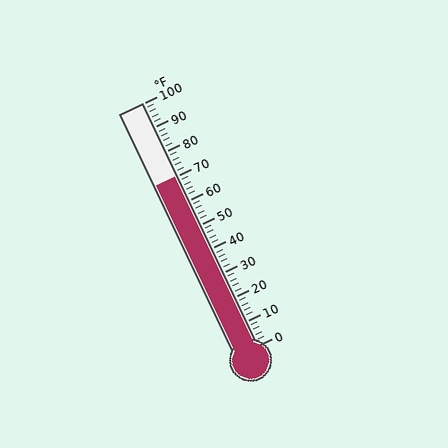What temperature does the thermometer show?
The thermometer shows approximately 70°F.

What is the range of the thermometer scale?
The thermometer scale ranges from 0°F to 100°F.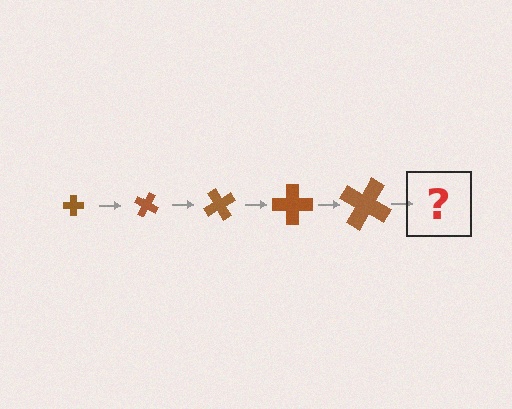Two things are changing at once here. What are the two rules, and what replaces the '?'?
The two rules are that the cross grows larger each step and it rotates 30 degrees each step. The '?' should be a cross, larger than the previous one and rotated 150 degrees from the start.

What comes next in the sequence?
The next element should be a cross, larger than the previous one and rotated 150 degrees from the start.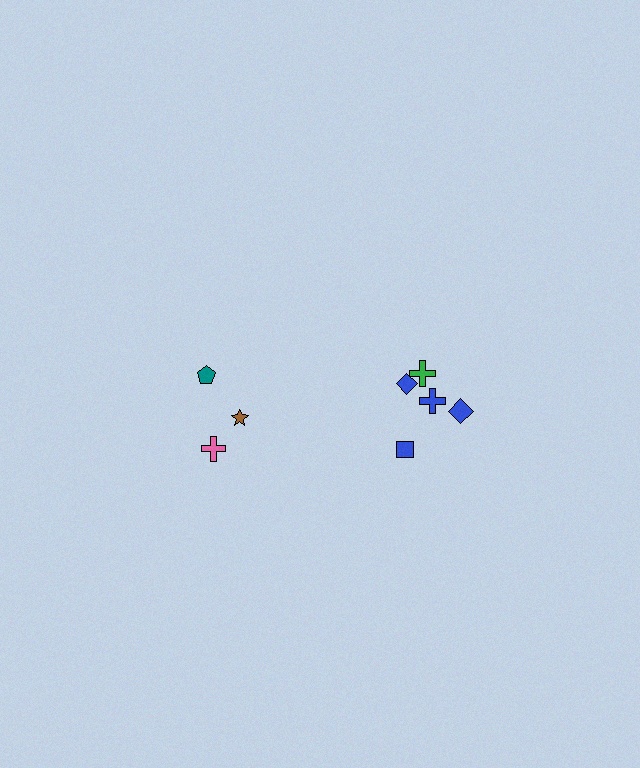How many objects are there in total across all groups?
There are 8 objects.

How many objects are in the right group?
There are 5 objects.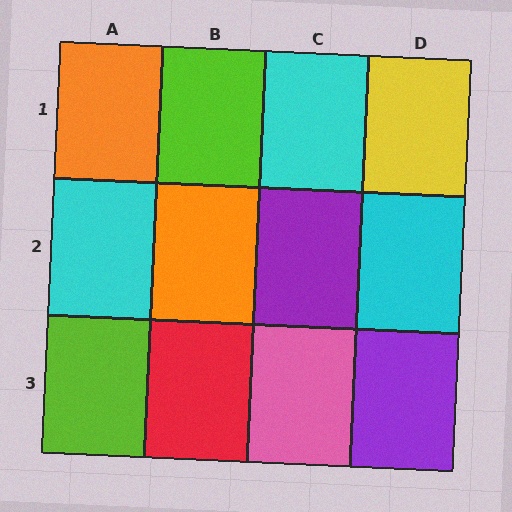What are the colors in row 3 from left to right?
Lime, red, pink, purple.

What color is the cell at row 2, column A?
Cyan.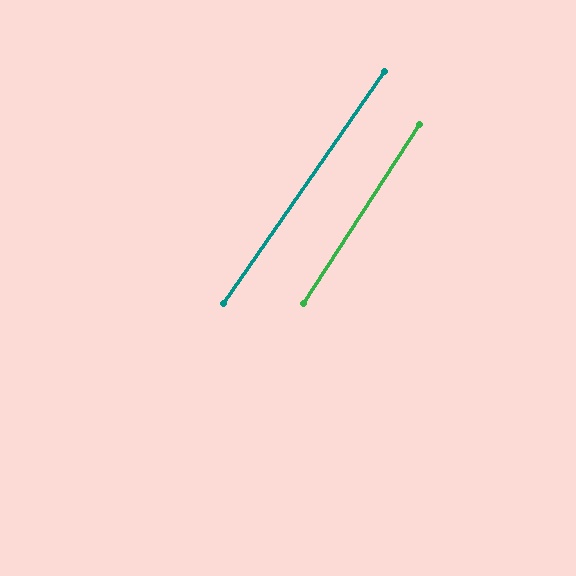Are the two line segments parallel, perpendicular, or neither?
Parallel — their directions differ by only 1.9°.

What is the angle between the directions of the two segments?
Approximately 2 degrees.